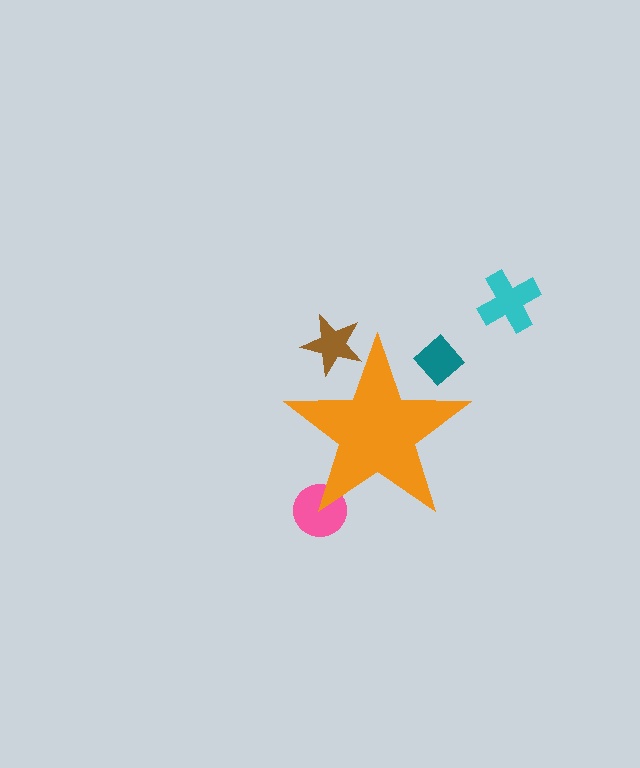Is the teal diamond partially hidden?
Yes, the teal diamond is partially hidden behind the orange star.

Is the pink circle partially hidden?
Yes, the pink circle is partially hidden behind the orange star.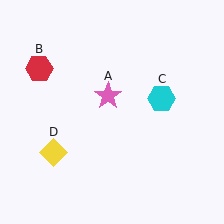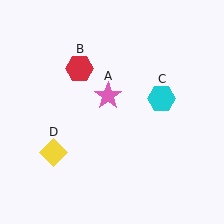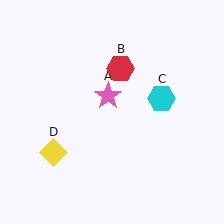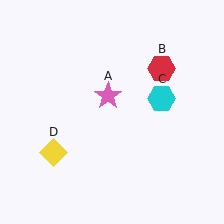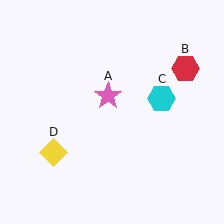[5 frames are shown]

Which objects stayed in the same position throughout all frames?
Pink star (object A) and cyan hexagon (object C) and yellow diamond (object D) remained stationary.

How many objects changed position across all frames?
1 object changed position: red hexagon (object B).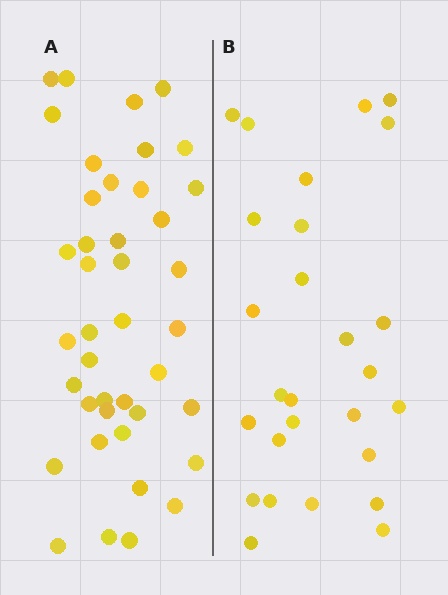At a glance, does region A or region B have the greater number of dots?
Region A (the left region) has more dots.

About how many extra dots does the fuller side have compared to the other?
Region A has approximately 15 more dots than region B.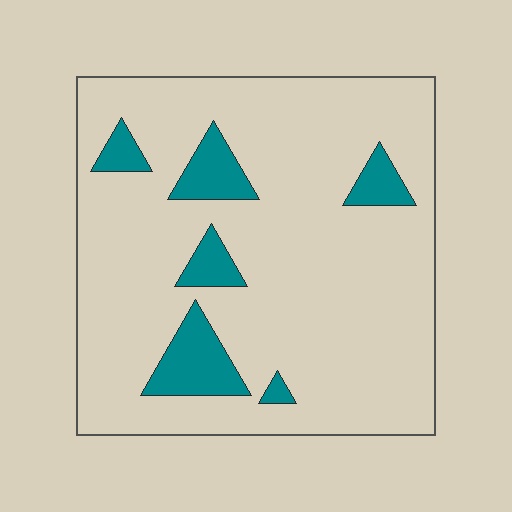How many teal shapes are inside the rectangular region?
6.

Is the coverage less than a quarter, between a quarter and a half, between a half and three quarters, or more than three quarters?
Less than a quarter.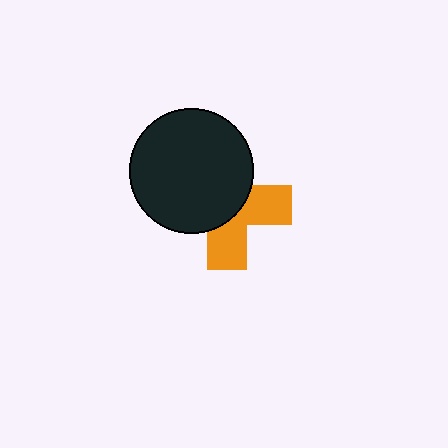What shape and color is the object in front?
The object in front is a black circle.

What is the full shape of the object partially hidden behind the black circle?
The partially hidden object is an orange cross.